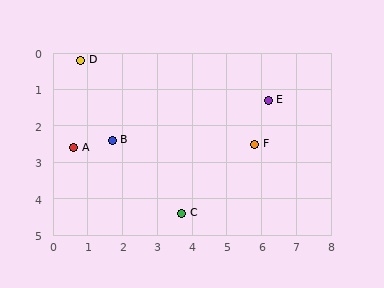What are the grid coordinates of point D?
Point D is at approximately (0.8, 0.2).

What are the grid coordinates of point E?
Point E is at approximately (6.2, 1.3).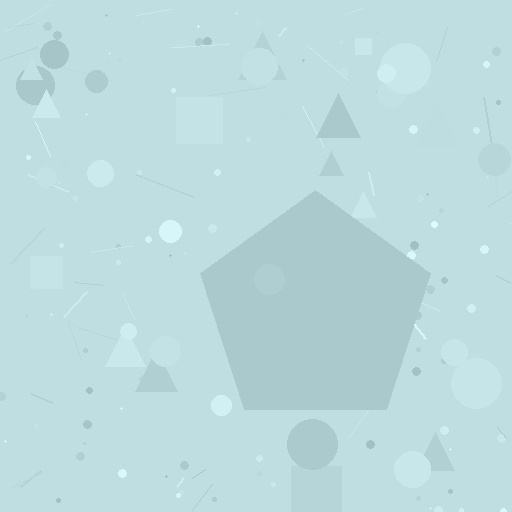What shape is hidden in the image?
A pentagon is hidden in the image.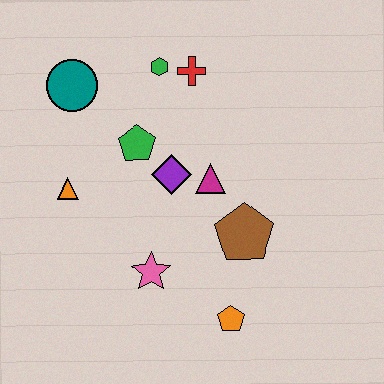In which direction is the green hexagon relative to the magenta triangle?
The green hexagon is above the magenta triangle.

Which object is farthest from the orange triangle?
The orange pentagon is farthest from the orange triangle.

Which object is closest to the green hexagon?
The red cross is closest to the green hexagon.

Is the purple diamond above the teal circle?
No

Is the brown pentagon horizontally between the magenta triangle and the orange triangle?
No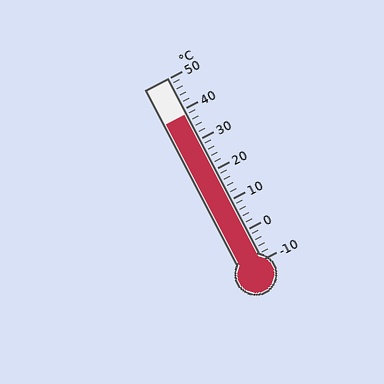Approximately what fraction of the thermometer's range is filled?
The thermometer is filled to approximately 80% of its range.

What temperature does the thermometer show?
The thermometer shows approximately 38°C.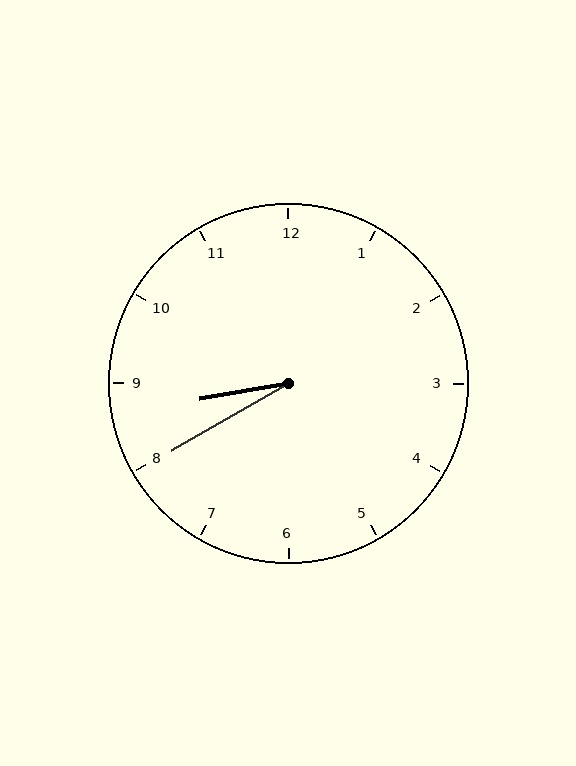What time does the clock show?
8:40.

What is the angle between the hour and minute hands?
Approximately 20 degrees.